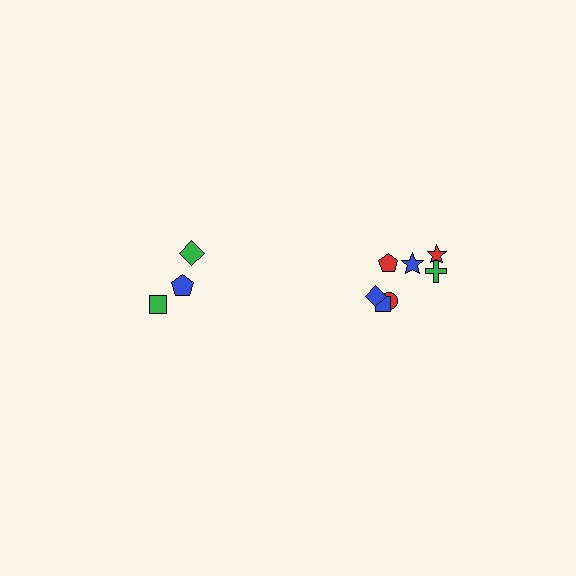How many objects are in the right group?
There are 7 objects.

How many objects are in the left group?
There are 3 objects.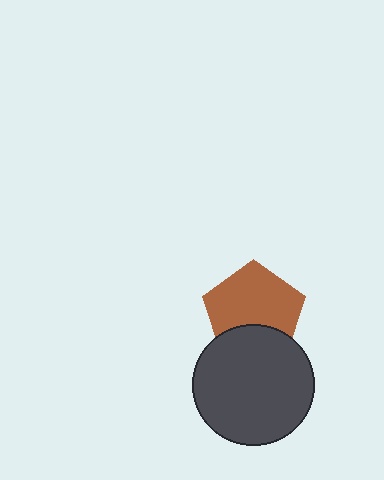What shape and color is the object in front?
The object in front is a dark gray circle.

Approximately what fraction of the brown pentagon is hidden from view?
Roughly 30% of the brown pentagon is hidden behind the dark gray circle.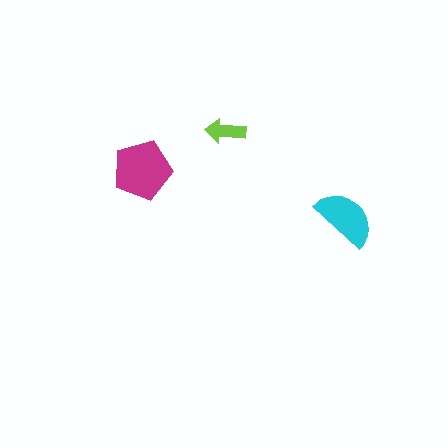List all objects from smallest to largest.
The lime arrow, the cyan semicircle, the magenta pentagon.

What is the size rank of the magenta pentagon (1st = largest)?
1st.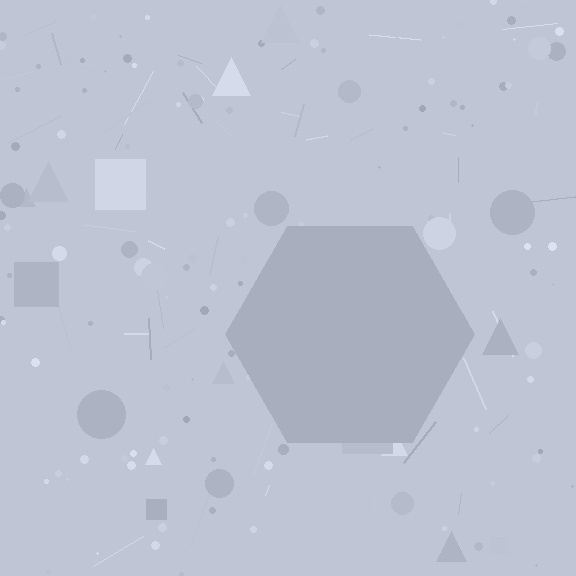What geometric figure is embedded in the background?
A hexagon is embedded in the background.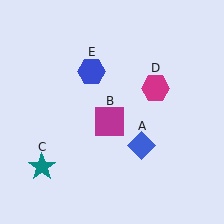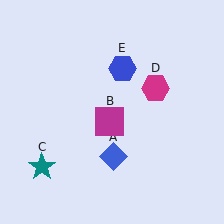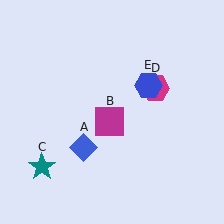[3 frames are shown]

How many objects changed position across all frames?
2 objects changed position: blue diamond (object A), blue hexagon (object E).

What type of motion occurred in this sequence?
The blue diamond (object A), blue hexagon (object E) rotated clockwise around the center of the scene.